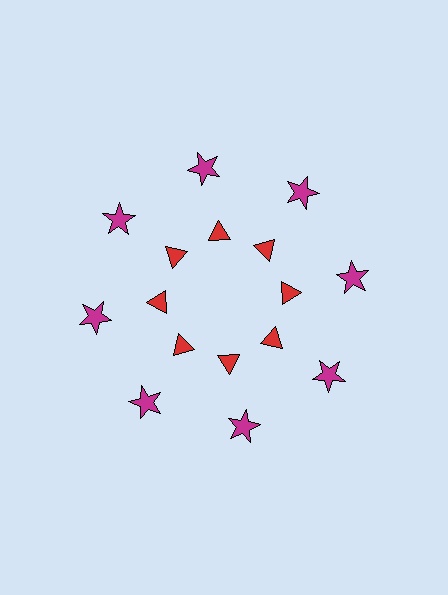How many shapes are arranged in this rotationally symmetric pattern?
There are 16 shapes, arranged in 8 groups of 2.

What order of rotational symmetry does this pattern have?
This pattern has 8-fold rotational symmetry.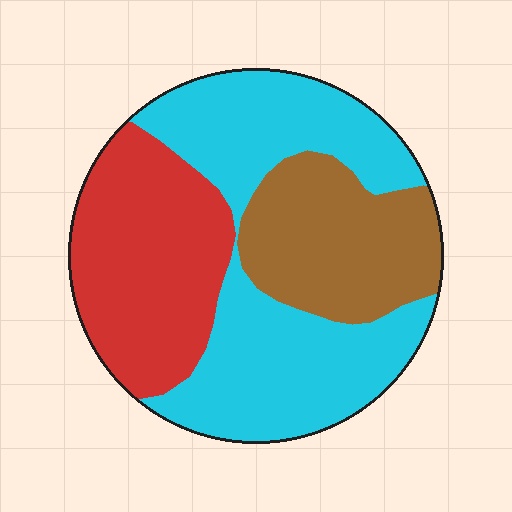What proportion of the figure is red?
Red covers 30% of the figure.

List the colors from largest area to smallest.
From largest to smallest: cyan, red, brown.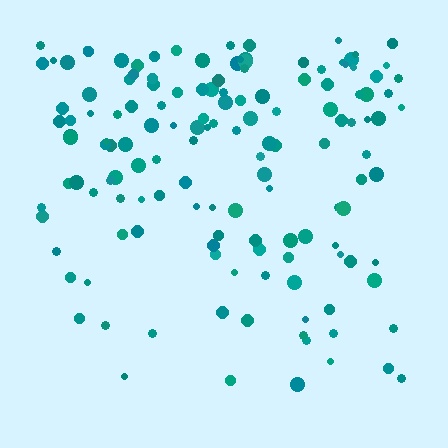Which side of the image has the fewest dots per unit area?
The bottom.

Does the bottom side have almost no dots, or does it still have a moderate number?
Still a moderate number, just noticeably fewer than the top.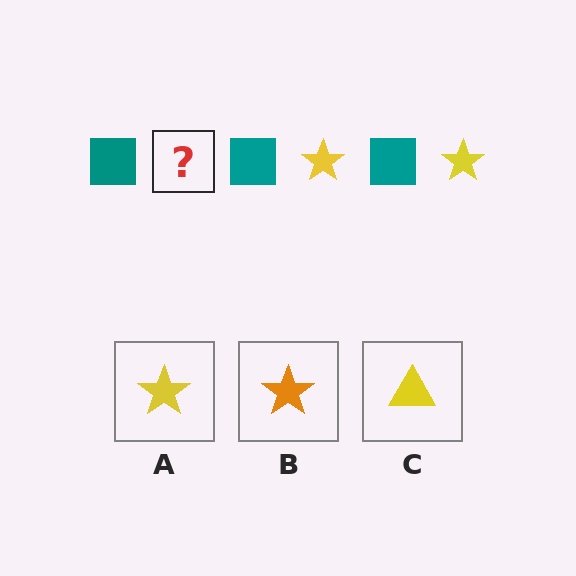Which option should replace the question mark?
Option A.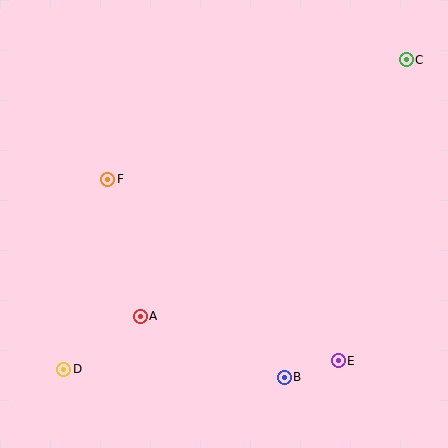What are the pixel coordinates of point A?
Point A is at (140, 316).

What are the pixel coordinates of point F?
Point F is at (108, 179).